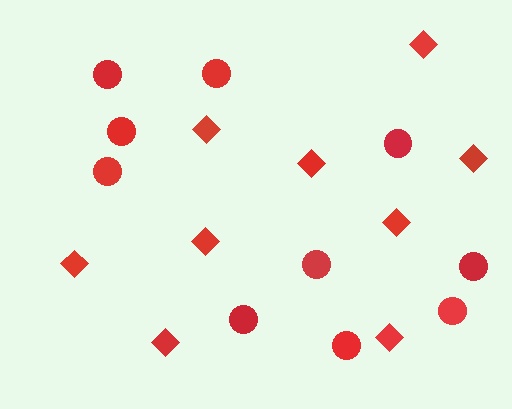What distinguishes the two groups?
There are 2 groups: one group of diamonds (9) and one group of circles (10).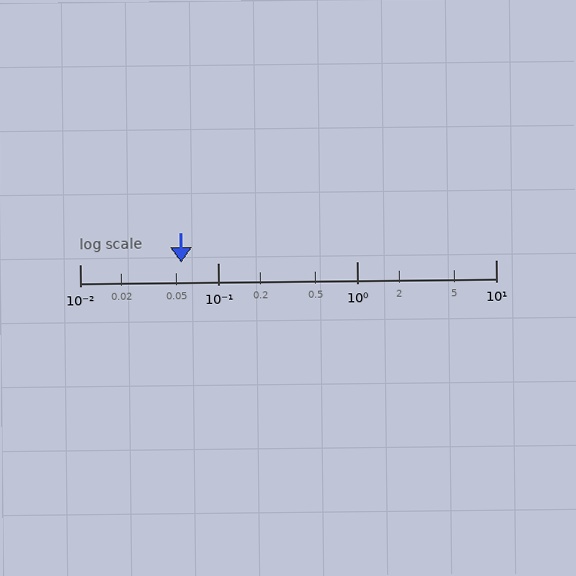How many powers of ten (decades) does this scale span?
The scale spans 3 decades, from 0.01 to 10.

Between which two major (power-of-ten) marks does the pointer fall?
The pointer is between 0.01 and 0.1.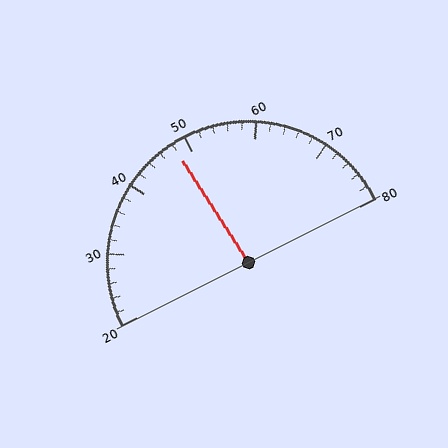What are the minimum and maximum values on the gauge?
The gauge ranges from 20 to 80.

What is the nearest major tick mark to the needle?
The nearest major tick mark is 50.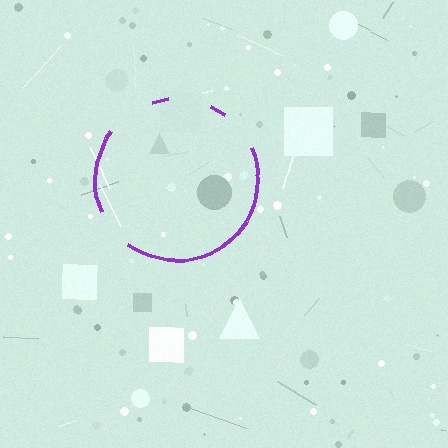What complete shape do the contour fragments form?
The contour fragments form a circle.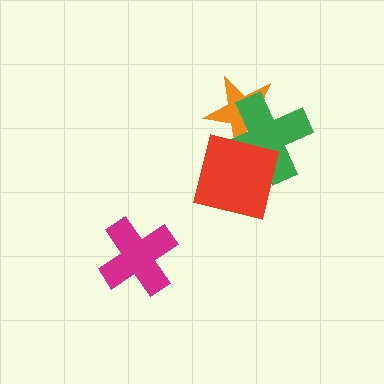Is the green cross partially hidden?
Yes, it is partially covered by another shape.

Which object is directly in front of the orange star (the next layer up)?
The green cross is directly in front of the orange star.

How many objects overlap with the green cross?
2 objects overlap with the green cross.